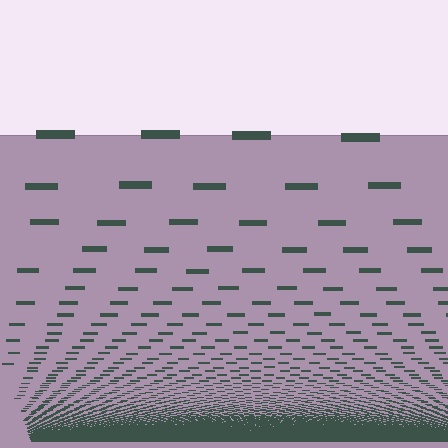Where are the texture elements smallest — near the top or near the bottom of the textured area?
Near the bottom.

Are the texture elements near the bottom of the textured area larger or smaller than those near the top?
Smaller. The gradient is inverted — elements near the bottom are smaller and denser.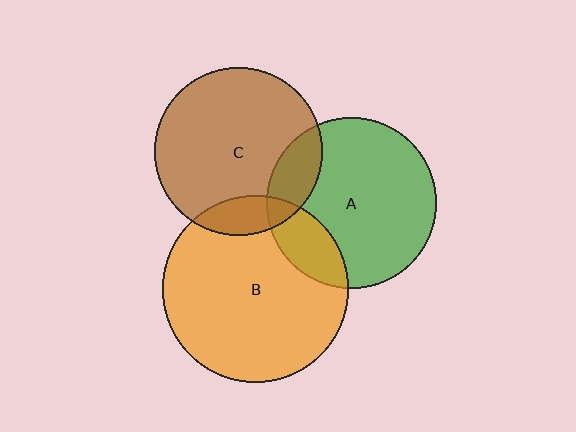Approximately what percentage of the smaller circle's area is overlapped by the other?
Approximately 20%.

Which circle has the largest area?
Circle B (orange).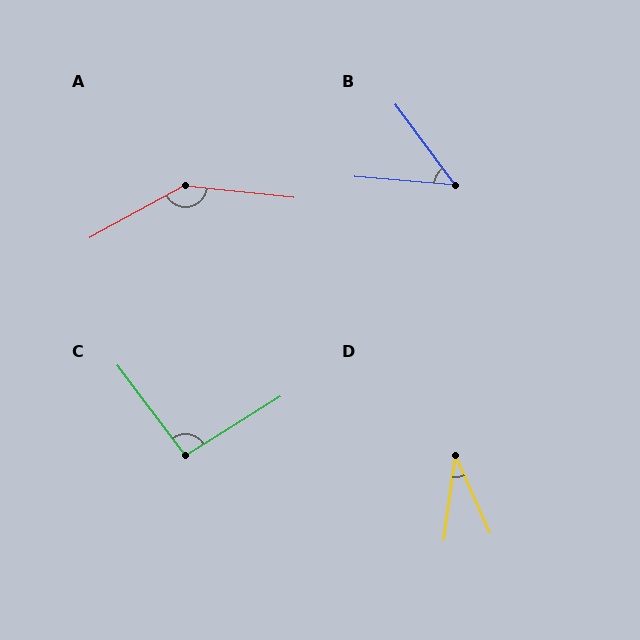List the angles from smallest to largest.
D (32°), B (49°), C (95°), A (145°).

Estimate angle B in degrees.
Approximately 49 degrees.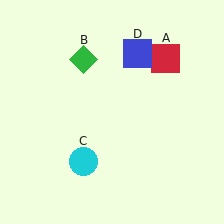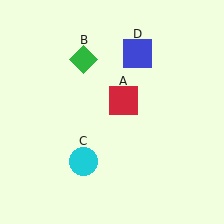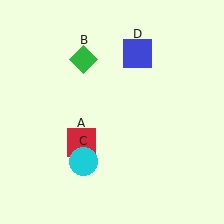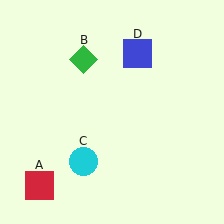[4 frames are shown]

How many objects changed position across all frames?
1 object changed position: red square (object A).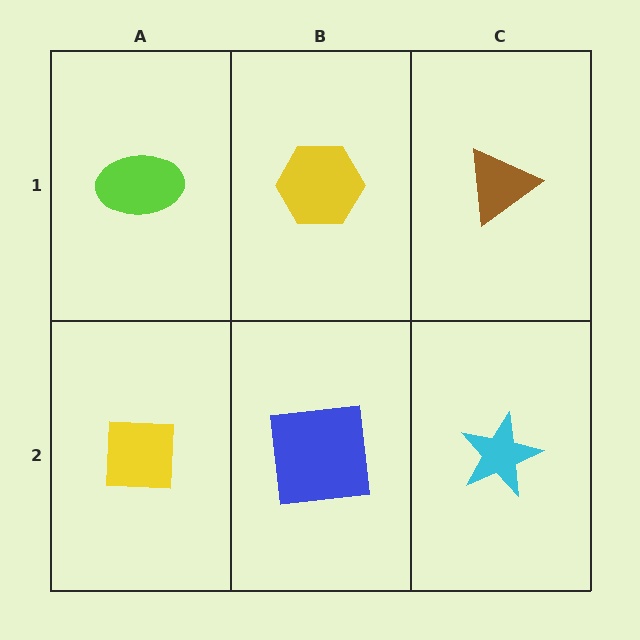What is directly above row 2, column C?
A brown triangle.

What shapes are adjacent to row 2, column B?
A yellow hexagon (row 1, column B), a yellow square (row 2, column A), a cyan star (row 2, column C).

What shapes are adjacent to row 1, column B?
A blue square (row 2, column B), a lime ellipse (row 1, column A), a brown triangle (row 1, column C).